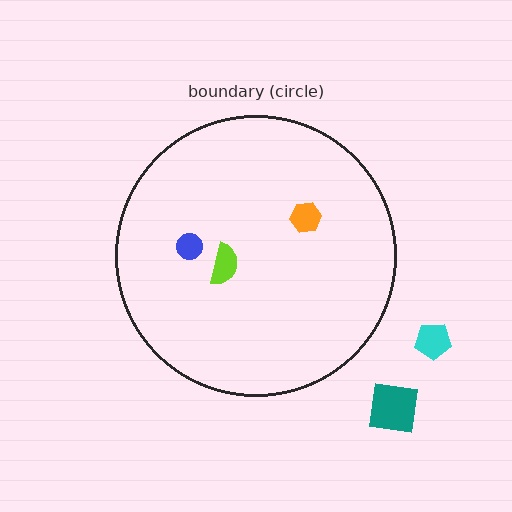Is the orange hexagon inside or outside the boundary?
Inside.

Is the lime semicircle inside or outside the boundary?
Inside.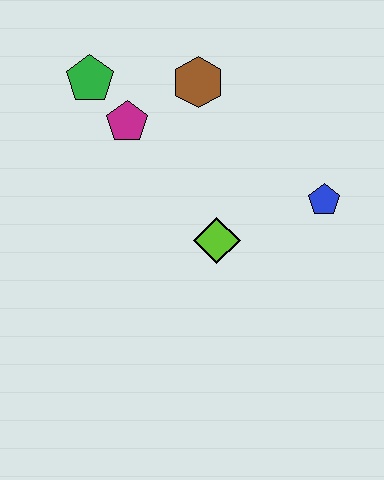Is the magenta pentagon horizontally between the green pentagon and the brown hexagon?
Yes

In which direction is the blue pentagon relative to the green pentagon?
The blue pentagon is to the right of the green pentagon.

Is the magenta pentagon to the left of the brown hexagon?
Yes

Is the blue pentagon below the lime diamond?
No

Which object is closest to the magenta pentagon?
The green pentagon is closest to the magenta pentagon.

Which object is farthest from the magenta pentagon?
The blue pentagon is farthest from the magenta pentagon.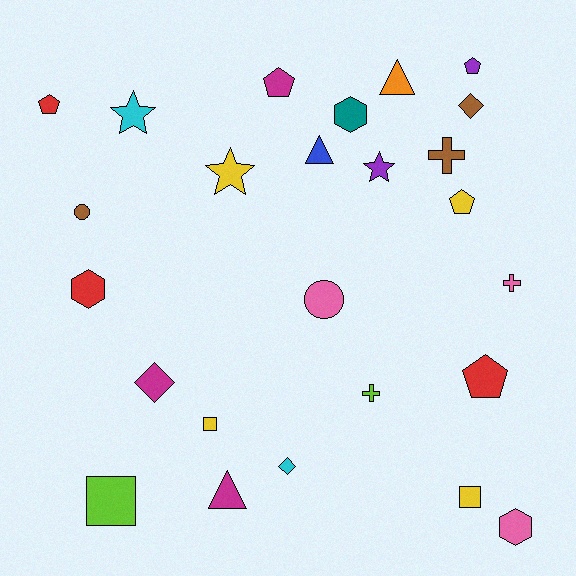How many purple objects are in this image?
There are 2 purple objects.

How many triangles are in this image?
There are 3 triangles.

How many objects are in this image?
There are 25 objects.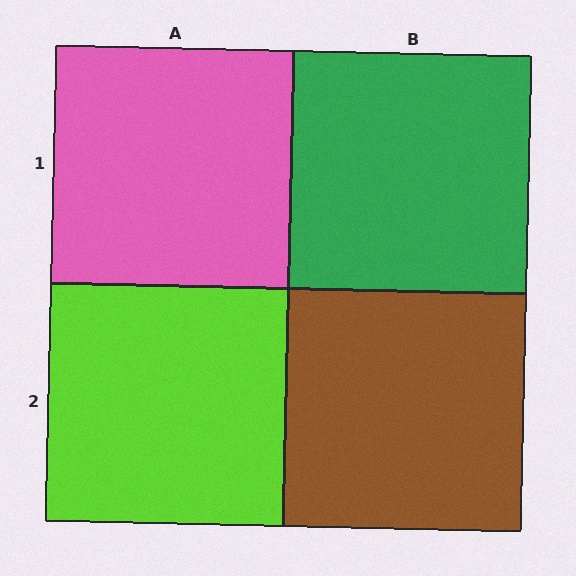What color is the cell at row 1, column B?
Green.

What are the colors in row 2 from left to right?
Lime, brown.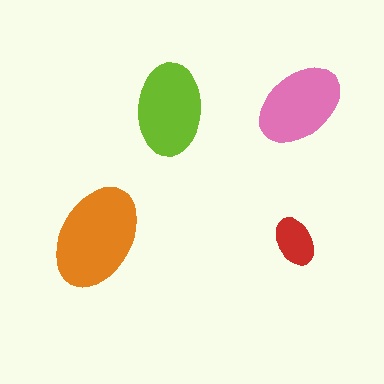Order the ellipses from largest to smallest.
the orange one, the lime one, the pink one, the red one.